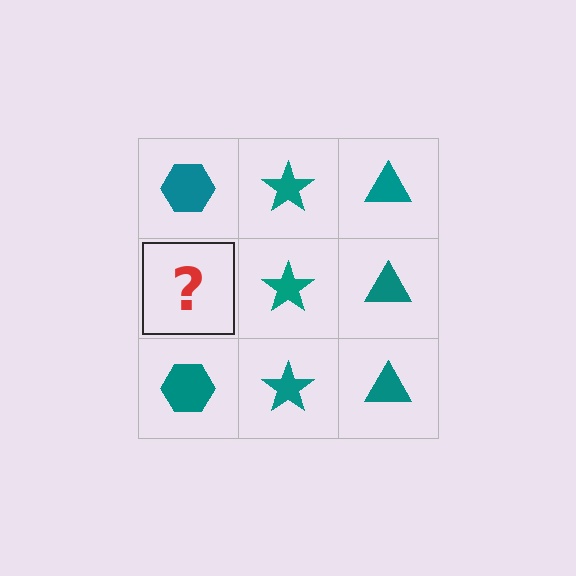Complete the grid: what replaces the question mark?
The question mark should be replaced with a teal hexagon.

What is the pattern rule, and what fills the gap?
The rule is that each column has a consistent shape. The gap should be filled with a teal hexagon.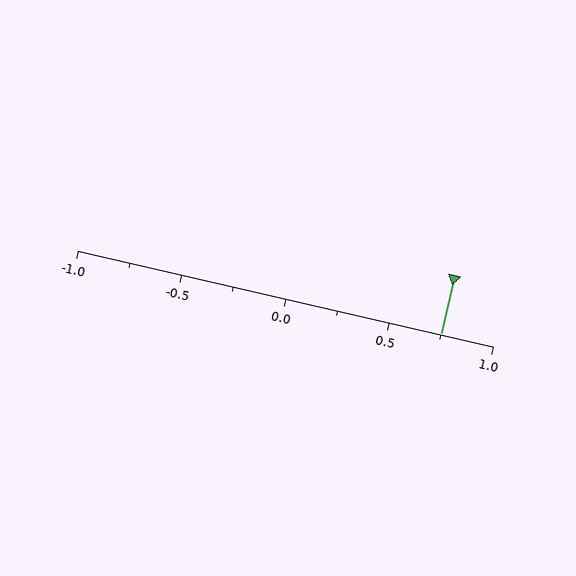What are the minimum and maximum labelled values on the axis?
The axis runs from -1.0 to 1.0.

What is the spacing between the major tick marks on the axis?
The major ticks are spaced 0.5 apart.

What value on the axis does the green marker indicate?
The marker indicates approximately 0.75.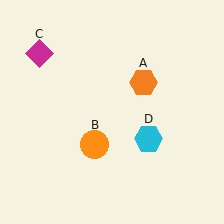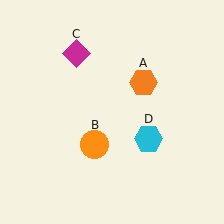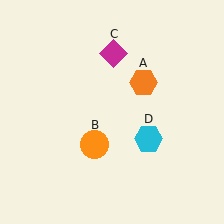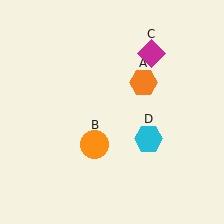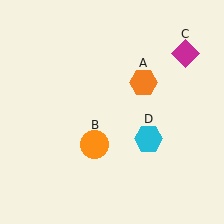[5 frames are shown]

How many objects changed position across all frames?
1 object changed position: magenta diamond (object C).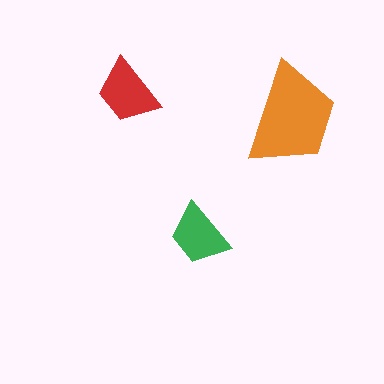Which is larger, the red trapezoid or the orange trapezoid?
The orange one.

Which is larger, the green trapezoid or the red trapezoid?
The red one.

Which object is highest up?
The red trapezoid is topmost.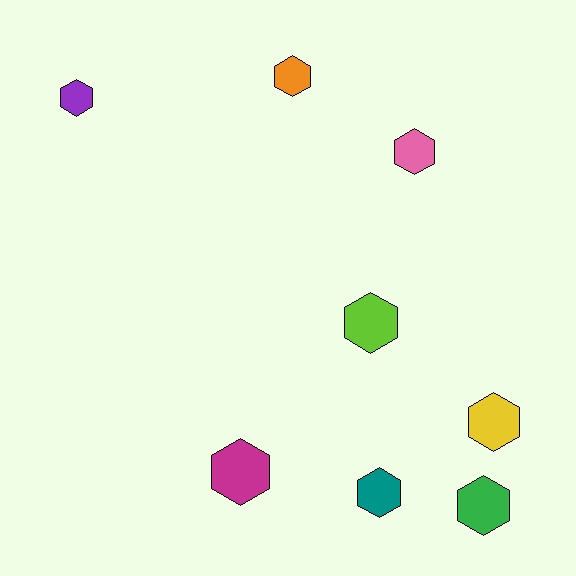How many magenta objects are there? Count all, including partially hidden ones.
There is 1 magenta object.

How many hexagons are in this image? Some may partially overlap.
There are 8 hexagons.